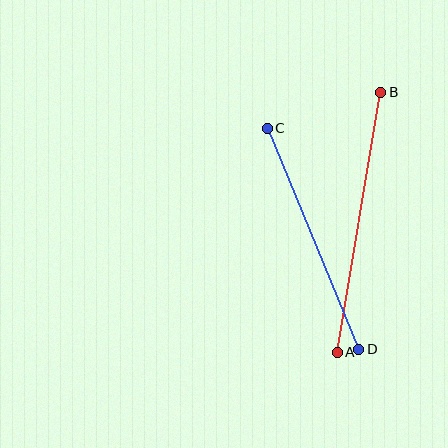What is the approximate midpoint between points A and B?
The midpoint is at approximately (359, 222) pixels.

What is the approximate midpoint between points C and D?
The midpoint is at approximately (313, 239) pixels.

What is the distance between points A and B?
The distance is approximately 263 pixels.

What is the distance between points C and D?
The distance is approximately 239 pixels.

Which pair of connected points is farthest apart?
Points A and B are farthest apart.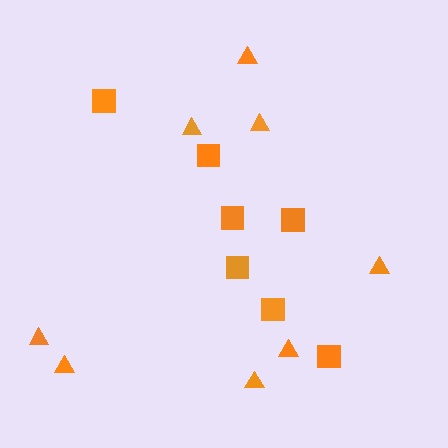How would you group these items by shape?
There are 2 groups: one group of triangles (8) and one group of squares (7).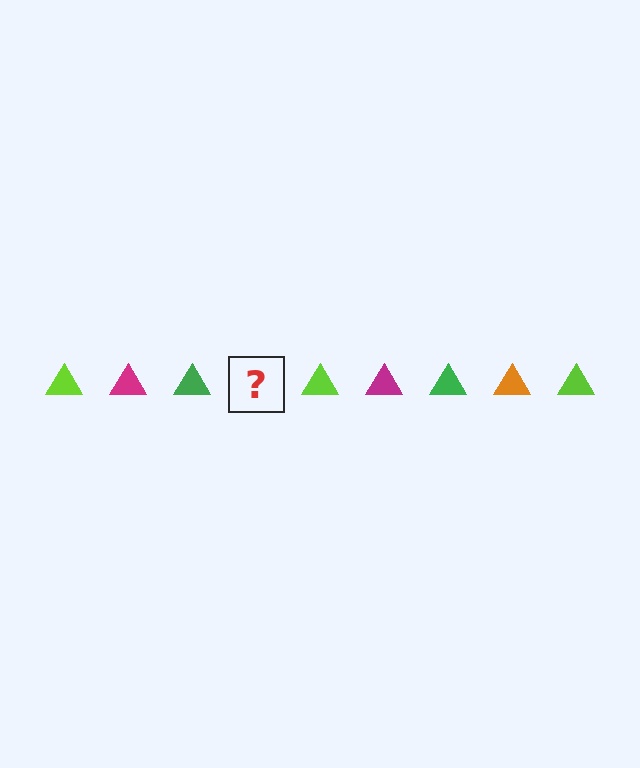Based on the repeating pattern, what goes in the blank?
The blank should be an orange triangle.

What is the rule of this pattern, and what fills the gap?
The rule is that the pattern cycles through lime, magenta, green, orange triangles. The gap should be filled with an orange triangle.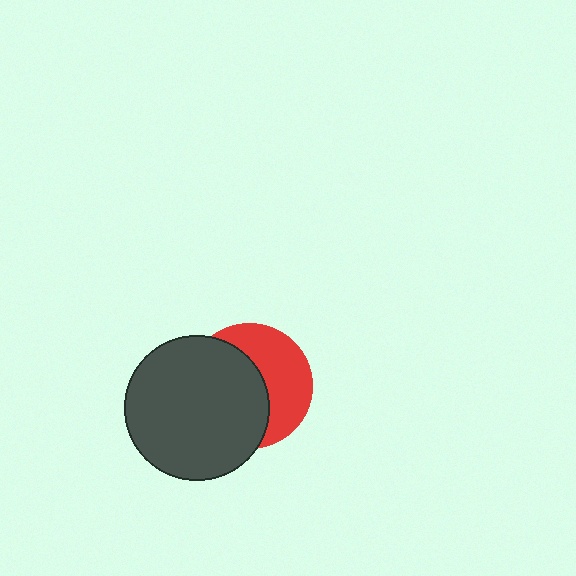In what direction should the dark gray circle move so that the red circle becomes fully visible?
The dark gray circle should move left. That is the shortest direction to clear the overlap and leave the red circle fully visible.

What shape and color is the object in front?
The object in front is a dark gray circle.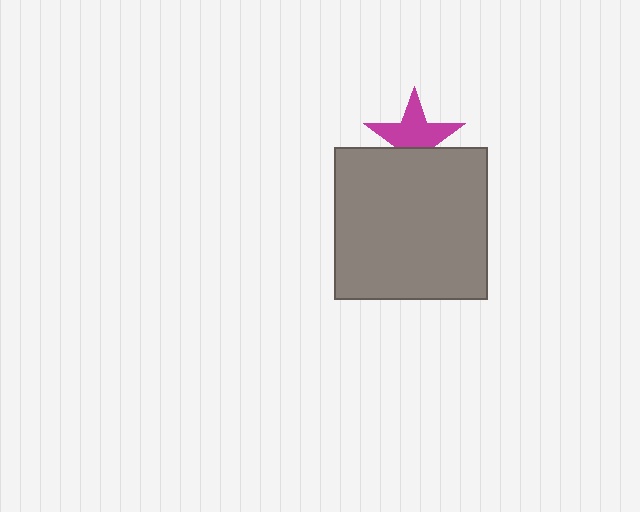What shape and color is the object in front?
The object in front is a gray square.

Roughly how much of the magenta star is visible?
Most of it is visible (roughly 65%).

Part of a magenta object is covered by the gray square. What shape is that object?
It is a star.